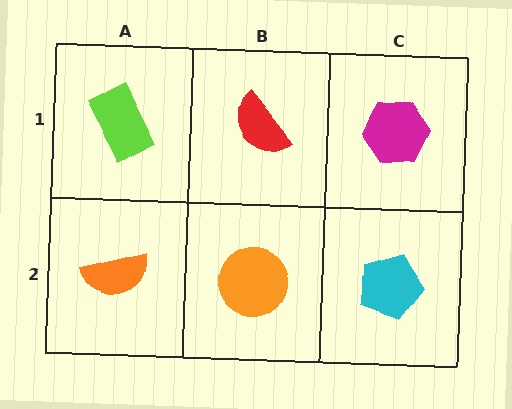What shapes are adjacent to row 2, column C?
A magenta hexagon (row 1, column C), an orange circle (row 2, column B).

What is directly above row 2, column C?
A magenta hexagon.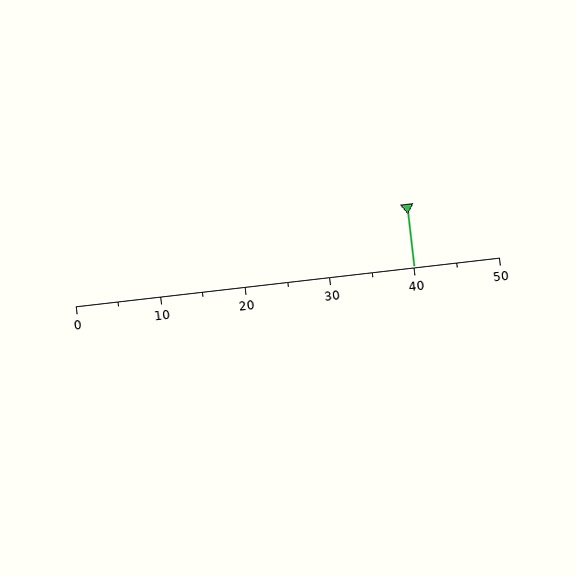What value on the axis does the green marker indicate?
The marker indicates approximately 40.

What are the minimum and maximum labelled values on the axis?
The axis runs from 0 to 50.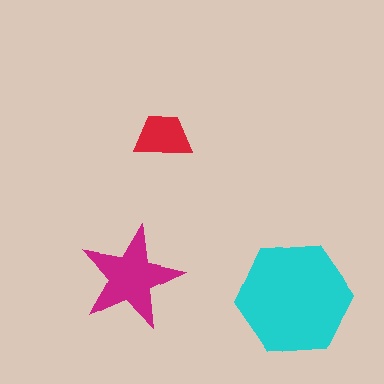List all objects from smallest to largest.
The red trapezoid, the magenta star, the cyan hexagon.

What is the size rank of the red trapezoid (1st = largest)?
3rd.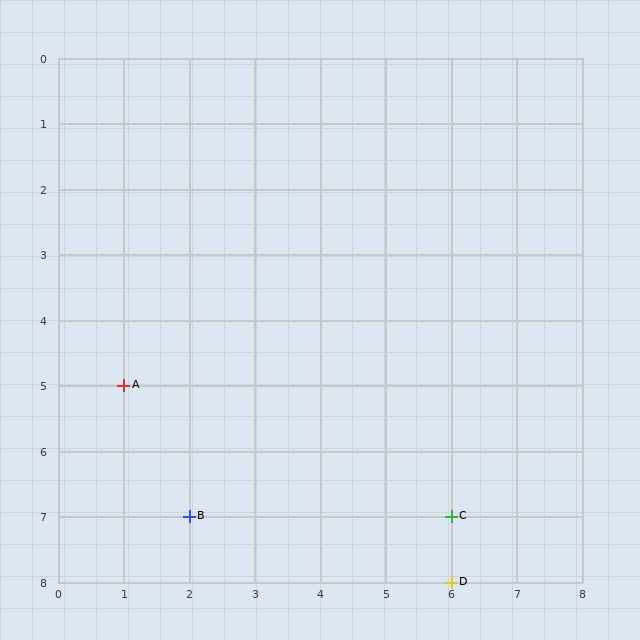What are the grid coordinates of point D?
Point D is at grid coordinates (6, 8).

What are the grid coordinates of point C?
Point C is at grid coordinates (6, 7).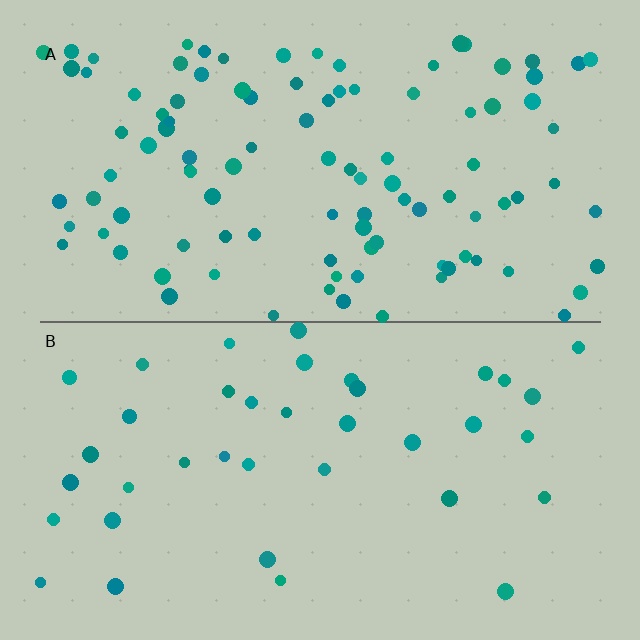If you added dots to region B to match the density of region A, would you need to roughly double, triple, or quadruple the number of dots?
Approximately triple.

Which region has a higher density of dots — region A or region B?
A (the top).